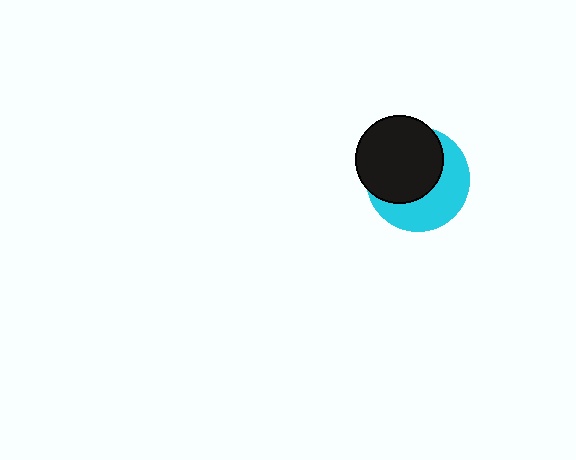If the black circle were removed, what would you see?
You would see the complete cyan circle.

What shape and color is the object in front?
The object in front is a black circle.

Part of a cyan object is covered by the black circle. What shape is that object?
It is a circle.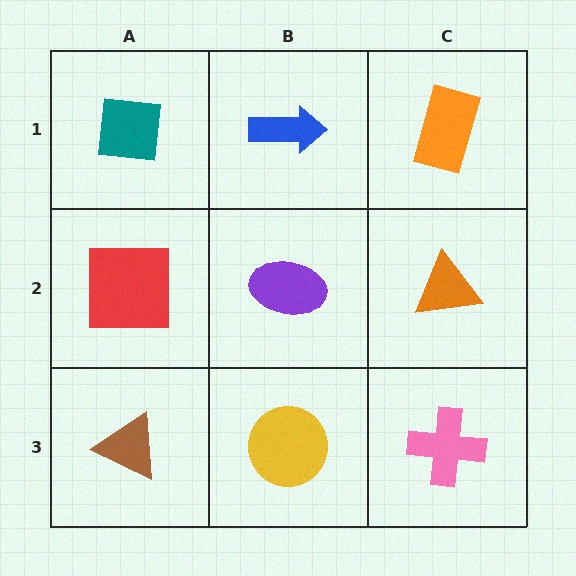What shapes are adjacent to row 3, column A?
A red square (row 2, column A), a yellow circle (row 3, column B).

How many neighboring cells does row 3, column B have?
3.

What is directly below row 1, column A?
A red square.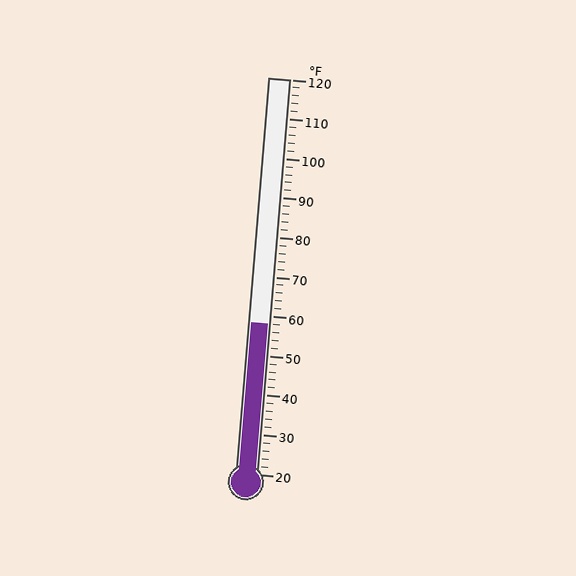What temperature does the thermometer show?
The thermometer shows approximately 58°F.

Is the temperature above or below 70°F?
The temperature is below 70°F.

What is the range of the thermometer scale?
The thermometer scale ranges from 20°F to 120°F.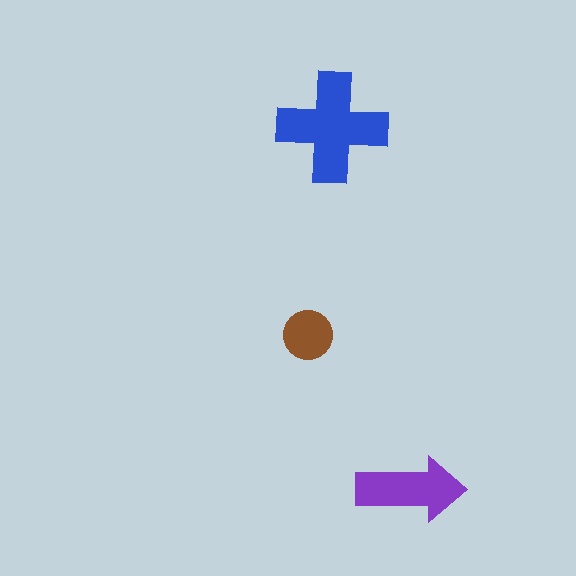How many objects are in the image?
There are 3 objects in the image.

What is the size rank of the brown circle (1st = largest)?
3rd.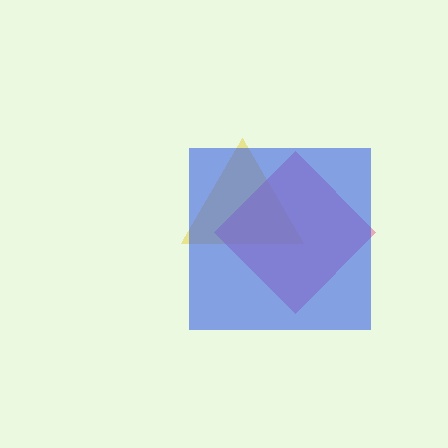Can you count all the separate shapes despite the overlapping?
Yes, there are 3 separate shapes.